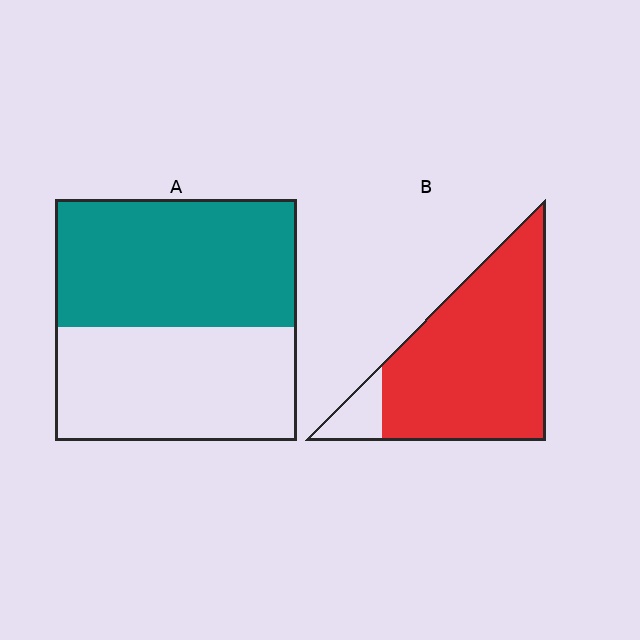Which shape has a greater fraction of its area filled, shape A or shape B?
Shape B.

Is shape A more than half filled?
Roughly half.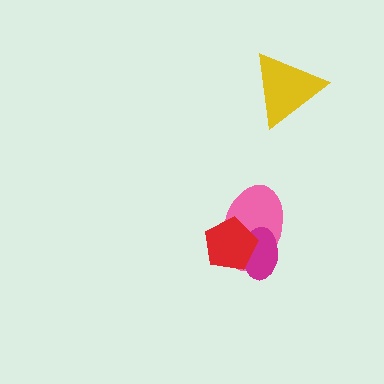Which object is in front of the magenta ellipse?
The red pentagon is in front of the magenta ellipse.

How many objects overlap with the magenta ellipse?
2 objects overlap with the magenta ellipse.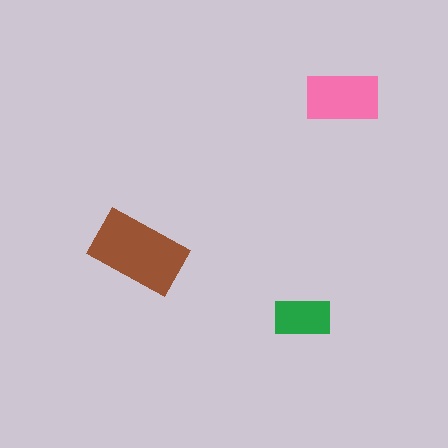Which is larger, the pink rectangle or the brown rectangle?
The brown one.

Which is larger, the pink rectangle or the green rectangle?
The pink one.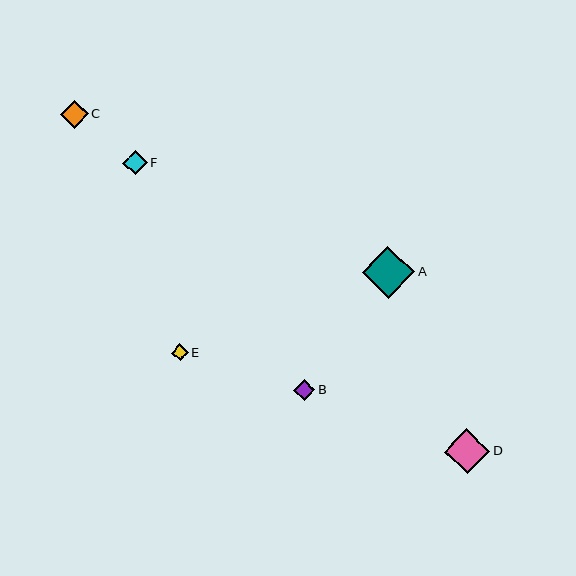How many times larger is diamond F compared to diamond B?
Diamond F is approximately 1.2 times the size of diamond B.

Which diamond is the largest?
Diamond A is the largest with a size of approximately 52 pixels.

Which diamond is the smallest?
Diamond E is the smallest with a size of approximately 17 pixels.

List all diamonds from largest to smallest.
From largest to smallest: A, D, C, F, B, E.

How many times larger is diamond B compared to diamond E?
Diamond B is approximately 1.2 times the size of diamond E.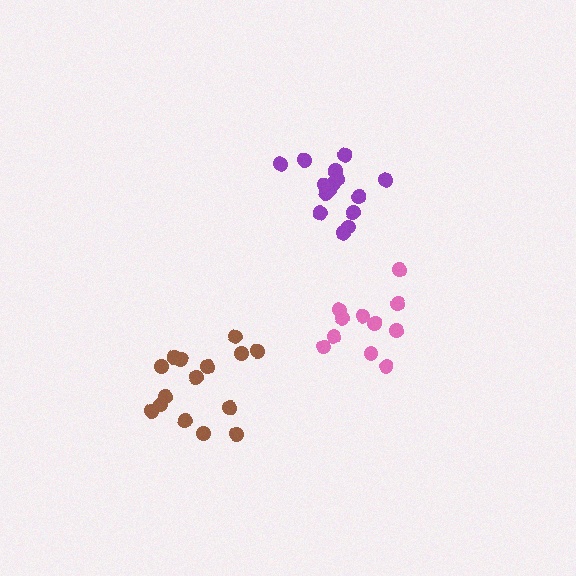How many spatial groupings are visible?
There are 3 spatial groupings.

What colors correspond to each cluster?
The clusters are colored: purple, pink, brown.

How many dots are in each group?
Group 1: 15 dots, Group 2: 11 dots, Group 3: 15 dots (41 total).